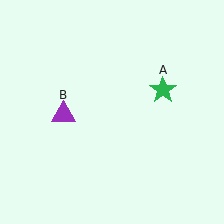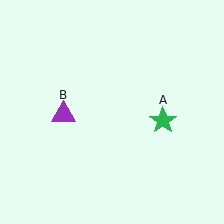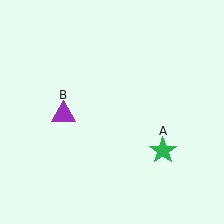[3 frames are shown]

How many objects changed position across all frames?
1 object changed position: green star (object A).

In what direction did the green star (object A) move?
The green star (object A) moved down.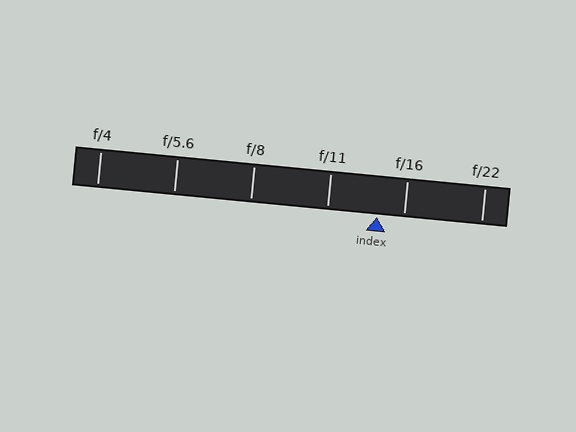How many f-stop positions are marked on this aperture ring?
There are 6 f-stop positions marked.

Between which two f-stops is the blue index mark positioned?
The index mark is between f/11 and f/16.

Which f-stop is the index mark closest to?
The index mark is closest to f/16.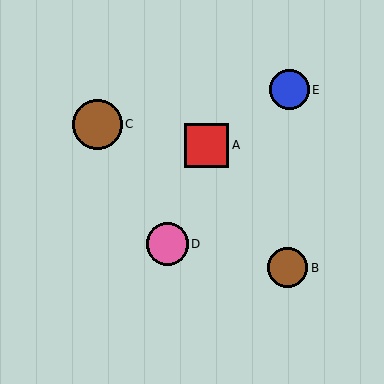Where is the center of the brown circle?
The center of the brown circle is at (288, 268).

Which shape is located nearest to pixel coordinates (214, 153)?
The red square (labeled A) at (207, 145) is nearest to that location.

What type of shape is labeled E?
Shape E is a blue circle.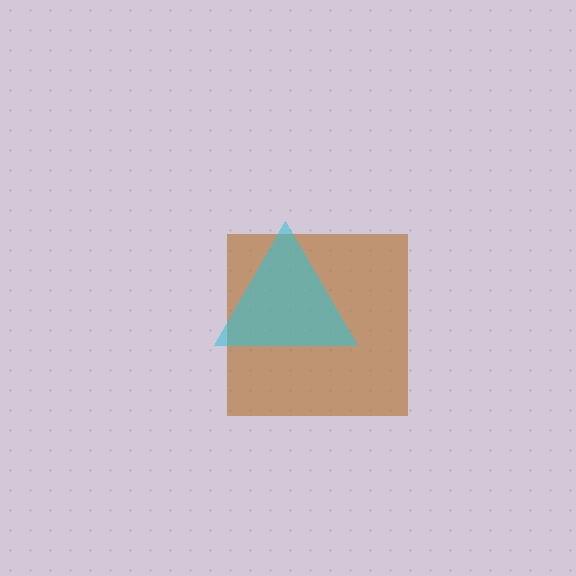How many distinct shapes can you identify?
There are 2 distinct shapes: a brown square, a cyan triangle.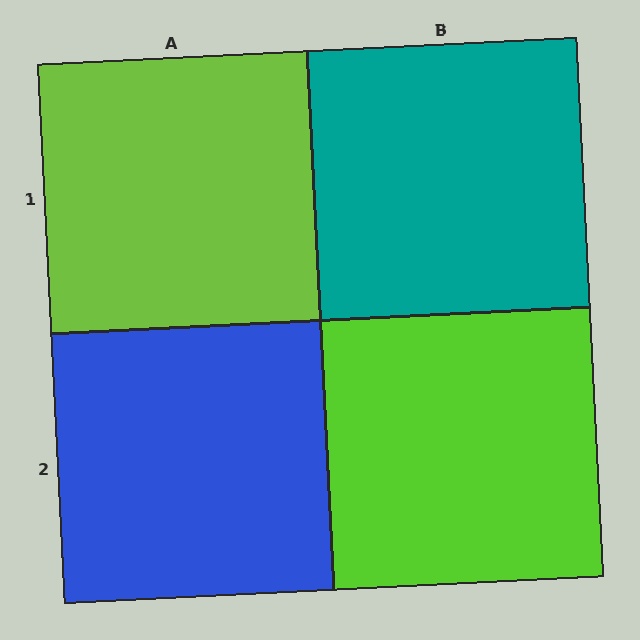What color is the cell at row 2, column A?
Blue.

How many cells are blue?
1 cell is blue.